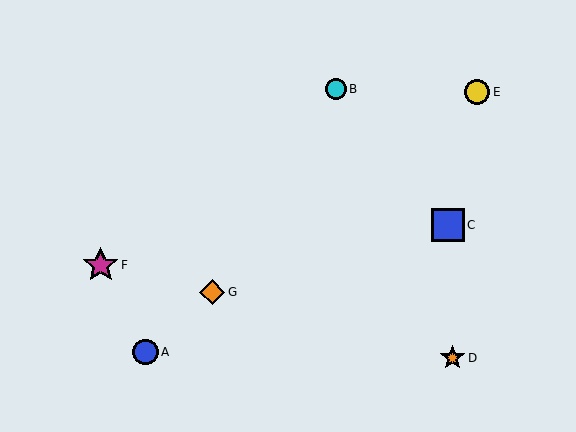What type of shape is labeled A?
Shape A is a blue circle.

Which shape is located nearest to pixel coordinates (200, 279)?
The orange diamond (labeled G) at (212, 292) is nearest to that location.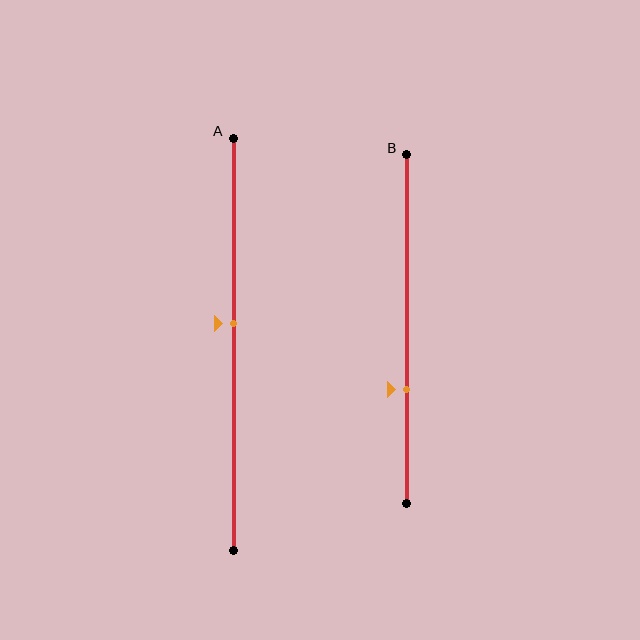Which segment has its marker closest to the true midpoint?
Segment A has its marker closest to the true midpoint.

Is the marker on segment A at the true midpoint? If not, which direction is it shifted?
No, the marker on segment A is shifted upward by about 5% of the segment length.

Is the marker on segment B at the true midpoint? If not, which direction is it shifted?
No, the marker on segment B is shifted downward by about 17% of the segment length.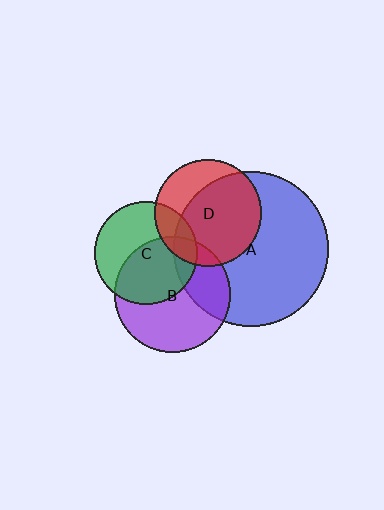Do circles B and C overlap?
Yes.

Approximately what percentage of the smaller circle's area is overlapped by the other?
Approximately 50%.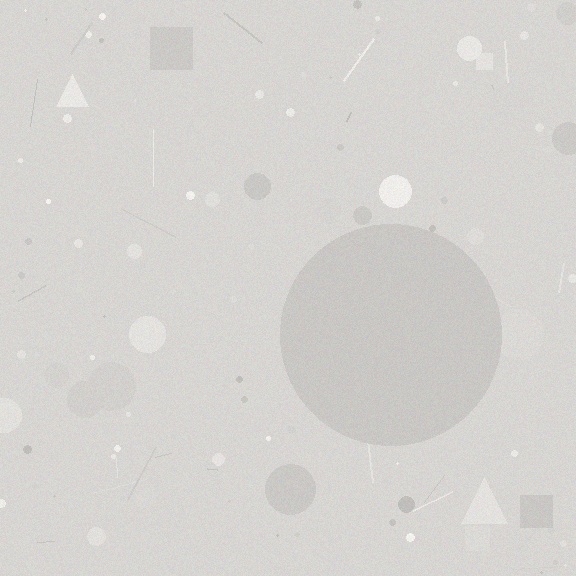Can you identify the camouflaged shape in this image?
The camouflaged shape is a circle.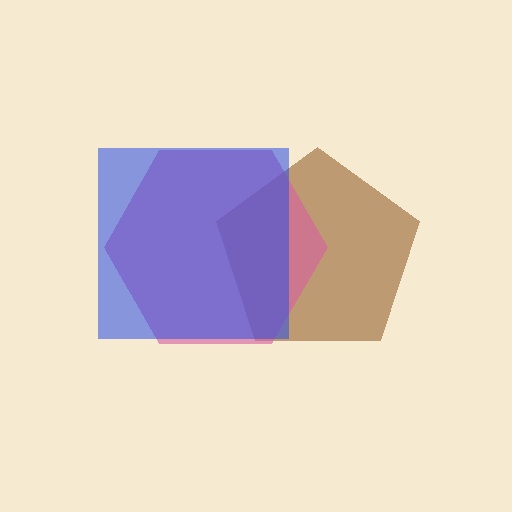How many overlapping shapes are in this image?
There are 3 overlapping shapes in the image.